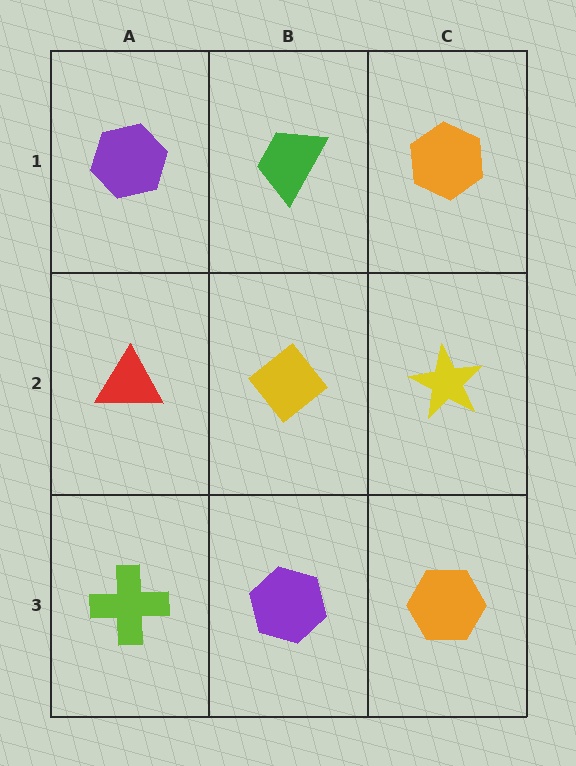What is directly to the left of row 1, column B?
A purple hexagon.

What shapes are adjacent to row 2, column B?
A green trapezoid (row 1, column B), a purple hexagon (row 3, column B), a red triangle (row 2, column A), a yellow star (row 2, column C).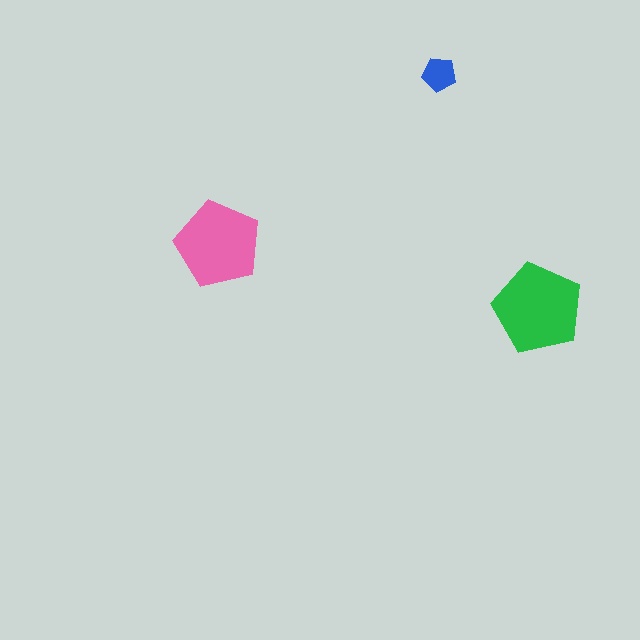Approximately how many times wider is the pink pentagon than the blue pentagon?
About 2.5 times wider.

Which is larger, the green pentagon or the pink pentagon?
The green one.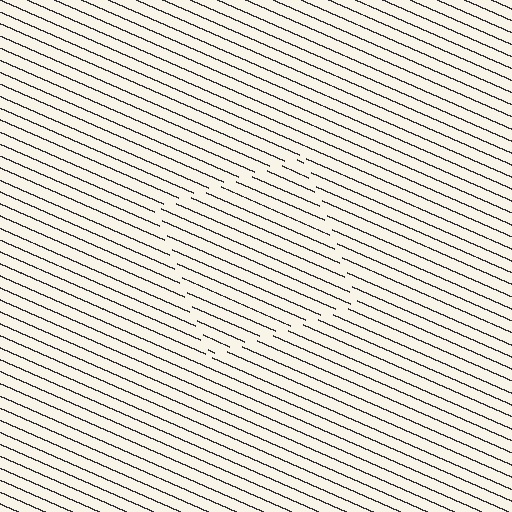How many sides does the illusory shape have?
4 sides — the line-ends trace a square.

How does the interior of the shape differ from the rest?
The interior of the shape contains the same grating, shifted by half a period — the contour is defined by the phase discontinuity where line-ends from the inner and outer gratings abut.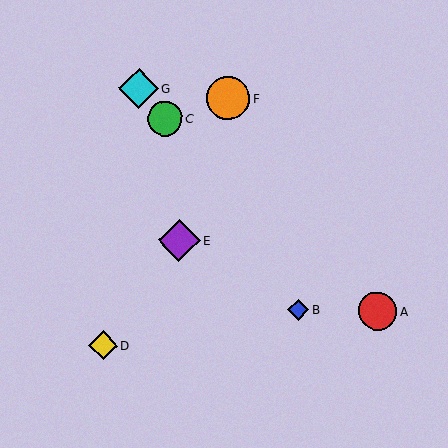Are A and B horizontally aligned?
Yes, both are at y≈311.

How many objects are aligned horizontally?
2 objects (A, B) are aligned horizontally.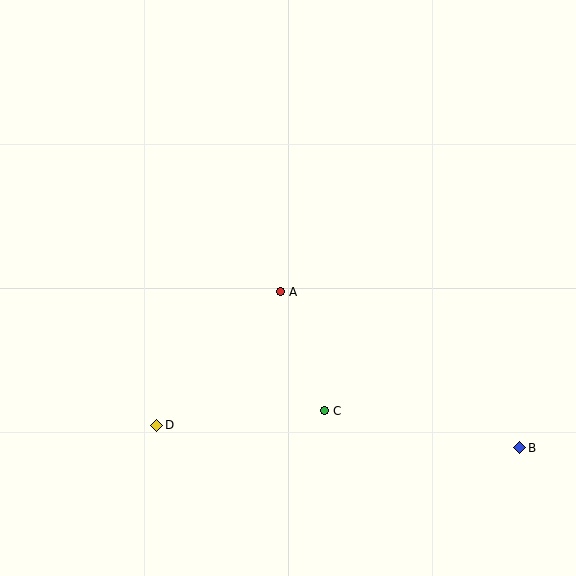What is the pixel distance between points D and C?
The distance between D and C is 168 pixels.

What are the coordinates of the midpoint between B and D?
The midpoint between B and D is at (338, 437).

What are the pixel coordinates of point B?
Point B is at (519, 448).